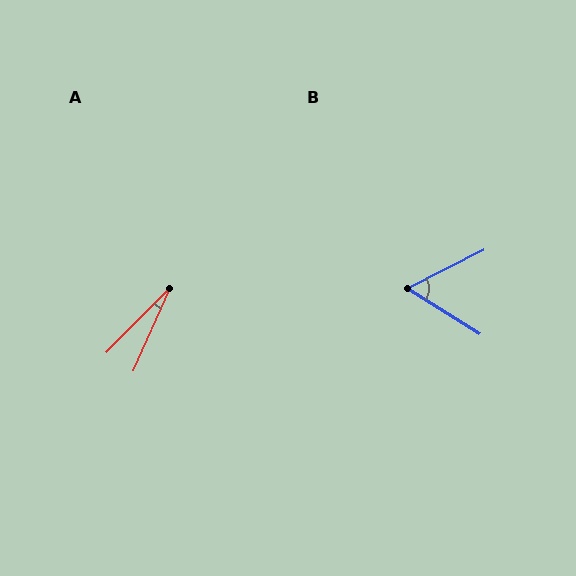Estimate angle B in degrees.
Approximately 59 degrees.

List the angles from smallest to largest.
A (20°), B (59°).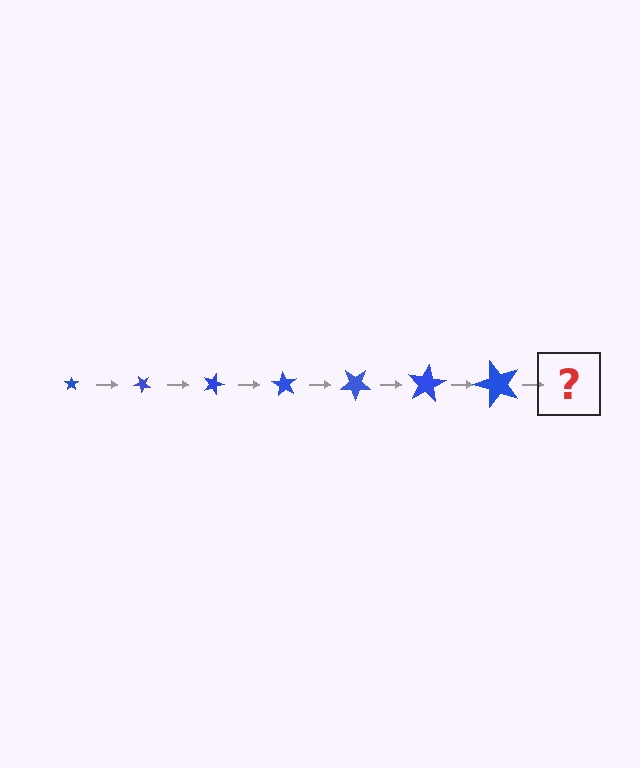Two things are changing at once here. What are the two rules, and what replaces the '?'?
The two rules are that the star grows larger each step and it rotates 45 degrees each step. The '?' should be a star, larger than the previous one and rotated 315 degrees from the start.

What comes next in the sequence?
The next element should be a star, larger than the previous one and rotated 315 degrees from the start.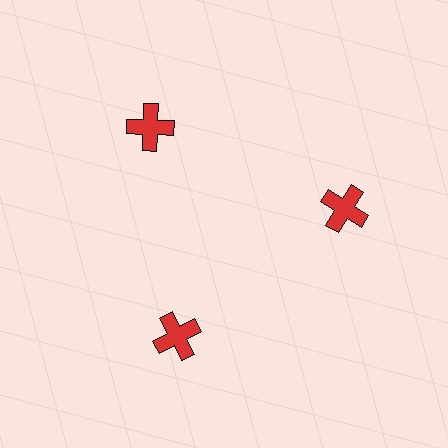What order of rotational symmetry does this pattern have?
This pattern has 3-fold rotational symmetry.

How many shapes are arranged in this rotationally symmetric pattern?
There are 3 shapes, arranged in 3 groups of 1.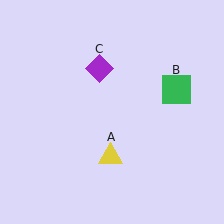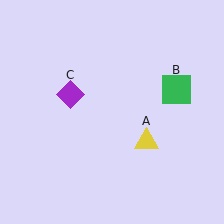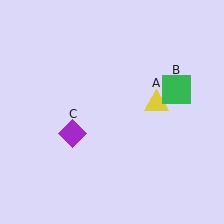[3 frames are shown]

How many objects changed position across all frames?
2 objects changed position: yellow triangle (object A), purple diamond (object C).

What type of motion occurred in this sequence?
The yellow triangle (object A), purple diamond (object C) rotated counterclockwise around the center of the scene.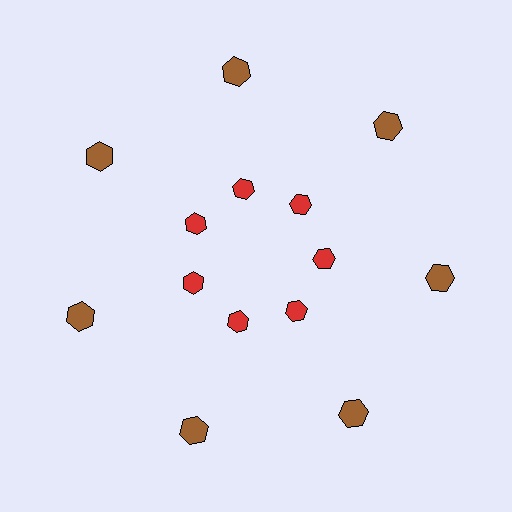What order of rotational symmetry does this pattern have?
This pattern has 7-fold rotational symmetry.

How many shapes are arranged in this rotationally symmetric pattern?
There are 14 shapes, arranged in 7 groups of 2.